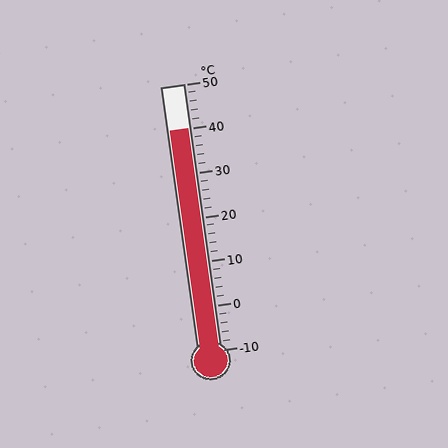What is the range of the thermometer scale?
The thermometer scale ranges from -10°C to 50°C.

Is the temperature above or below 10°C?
The temperature is above 10°C.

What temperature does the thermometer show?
The thermometer shows approximately 40°C.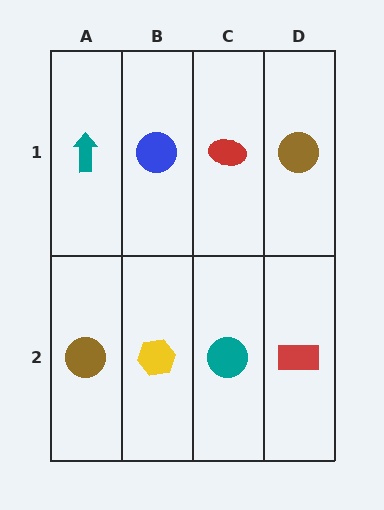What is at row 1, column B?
A blue circle.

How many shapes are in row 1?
4 shapes.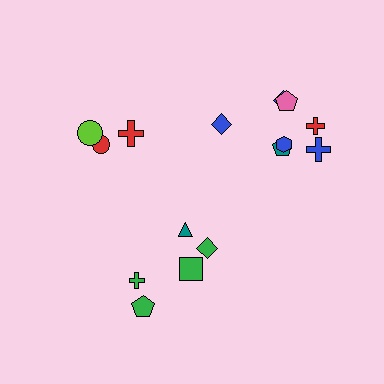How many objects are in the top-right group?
There are 7 objects.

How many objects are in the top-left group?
There are 3 objects.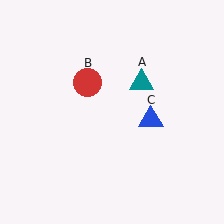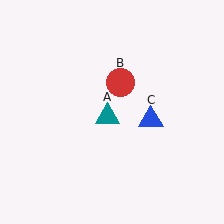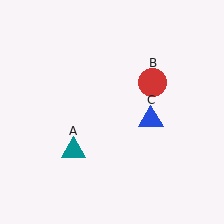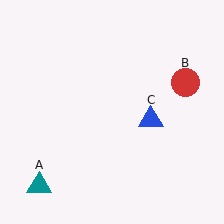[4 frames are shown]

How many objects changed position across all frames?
2 objects changed position: teal triangle (object A), red circle (object B).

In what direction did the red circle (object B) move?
The red circle (object B) moved right.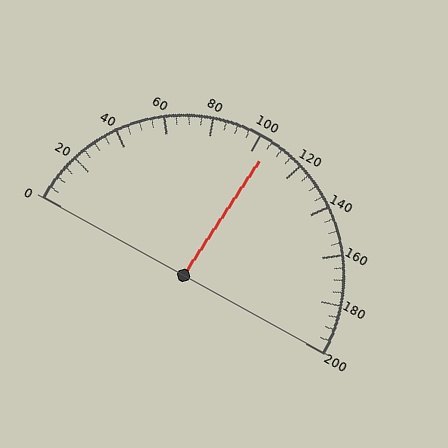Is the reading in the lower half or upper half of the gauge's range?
The reading is in the upper half of the range (0 to 200).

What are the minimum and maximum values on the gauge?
The gauge ranges from 0 to 200.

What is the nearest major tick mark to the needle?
The nearest major tick mark is 100.